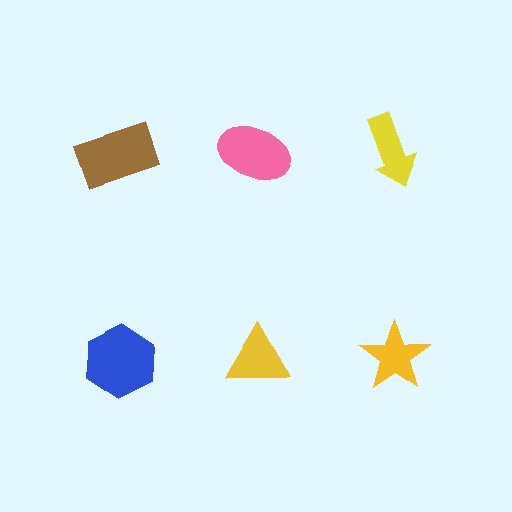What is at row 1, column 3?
A yellow arrow.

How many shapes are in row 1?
3 shapes.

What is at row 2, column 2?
A yellow triangle.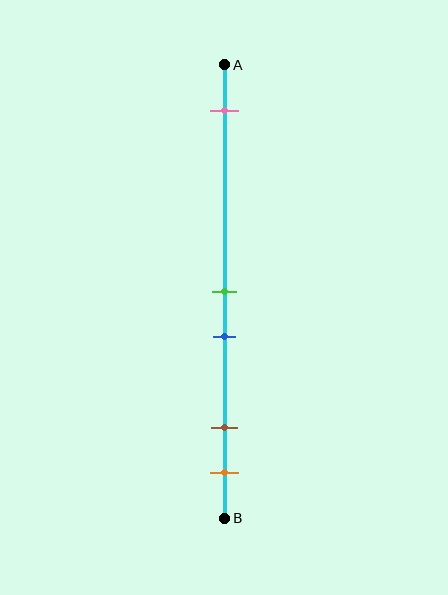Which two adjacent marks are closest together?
The green and blue marks are the closest adjacent pair.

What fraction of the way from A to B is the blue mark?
The blue mark is approximately 60% (0.6) of the way from A to B.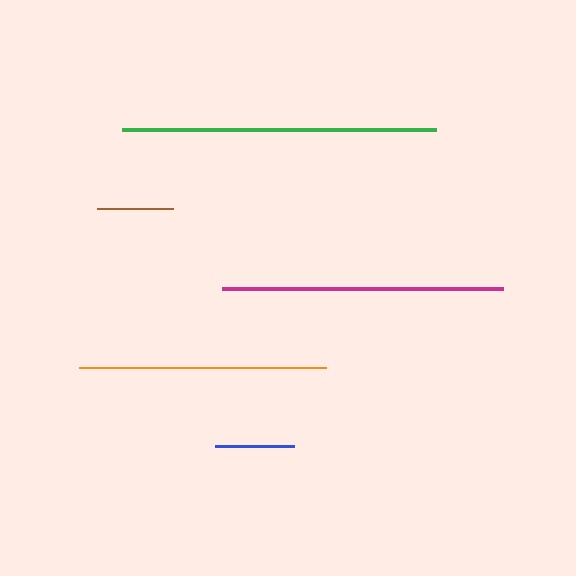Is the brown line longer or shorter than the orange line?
The orange line is longer than the brown line.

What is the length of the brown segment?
The brown segment is approximately 77 pixels long.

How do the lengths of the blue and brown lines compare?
The blue and brown lines are approximately the same length.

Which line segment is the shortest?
The brown line is the shortest at approximately 77 pixels.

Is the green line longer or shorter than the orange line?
The green line is longer than the orange line.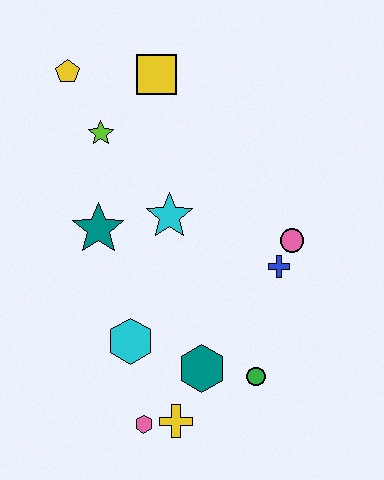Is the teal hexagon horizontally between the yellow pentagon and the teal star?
No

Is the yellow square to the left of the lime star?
No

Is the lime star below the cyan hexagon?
No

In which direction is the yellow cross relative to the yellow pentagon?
The yellow cross is below the yellow pentagon.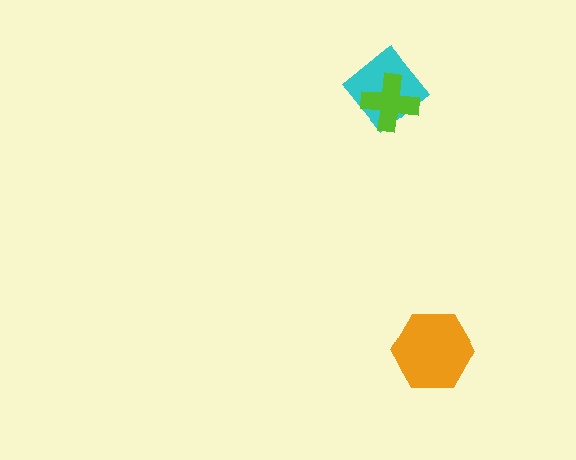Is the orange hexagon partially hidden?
No, no other shape covers it.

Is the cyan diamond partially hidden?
Yes, it is partially covered by another shape.